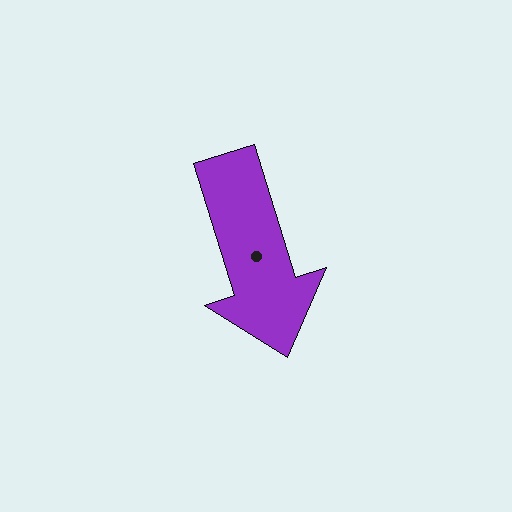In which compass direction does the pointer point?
South.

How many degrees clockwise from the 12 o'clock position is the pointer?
Approximately 163 degrees.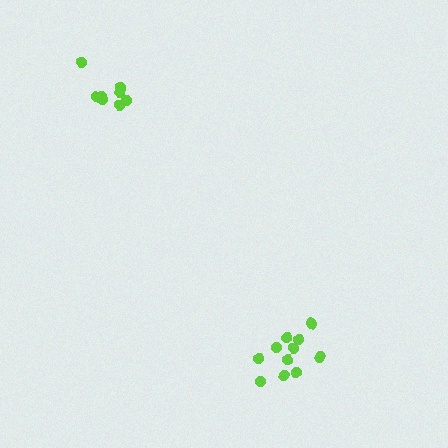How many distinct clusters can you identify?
There are 2 distinct clusters.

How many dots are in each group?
Group 1: 8 dots, Group 2: 11 dots (19 total).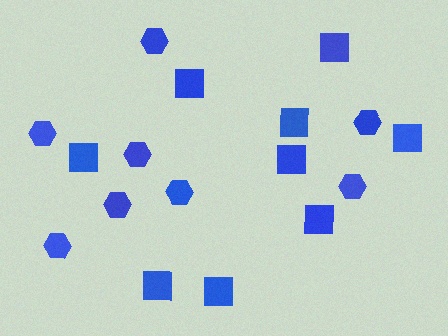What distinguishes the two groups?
There are 2 groups: one group of hexagons (8) and one group of squares (9).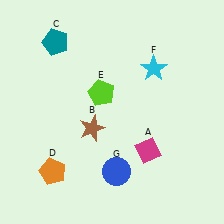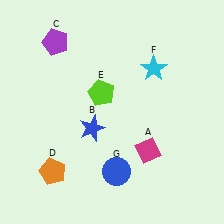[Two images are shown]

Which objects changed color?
B changed from brown to blue. C changed from teal to purple.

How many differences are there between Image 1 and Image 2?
There are 2 differences between the two images.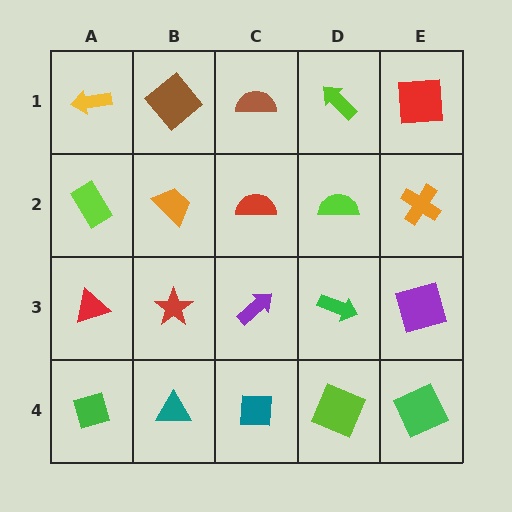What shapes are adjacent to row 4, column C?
A purple arrow (row 3, column C), a teal triangle (row 4, column B), a lime square (row 4, column D).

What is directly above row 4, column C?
A purple arrow.